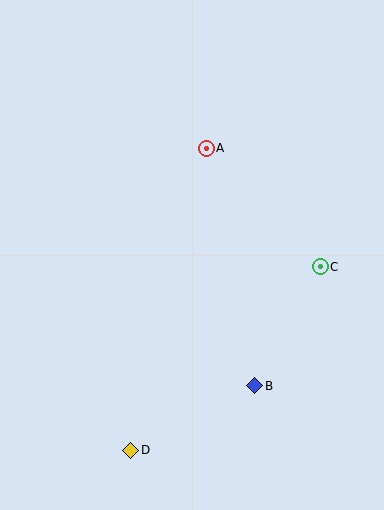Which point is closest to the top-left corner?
Point A is closest to the top-left corner.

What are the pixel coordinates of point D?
Point D is at (131, 450).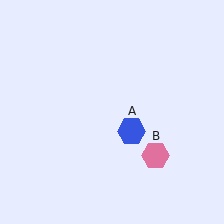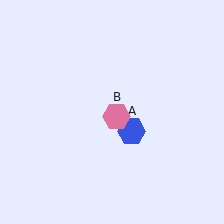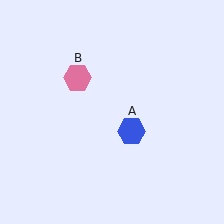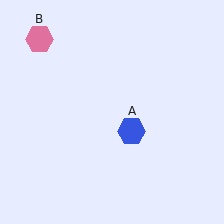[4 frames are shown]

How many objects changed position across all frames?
1 object changed position: pink hexagon (object B).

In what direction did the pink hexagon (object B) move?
The pink hexagon (object B) moved up and to the left.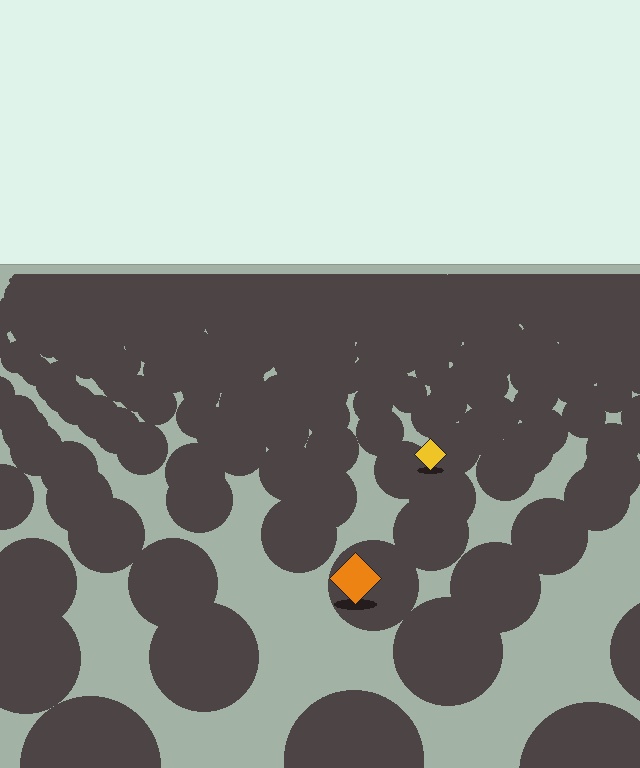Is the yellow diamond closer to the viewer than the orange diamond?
No. The orange diamond is closer — you can tell from the texture gradient: the ground texture is coarser near it.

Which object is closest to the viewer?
The orange diamond is closest. The texture marks near it are larger and more spread out.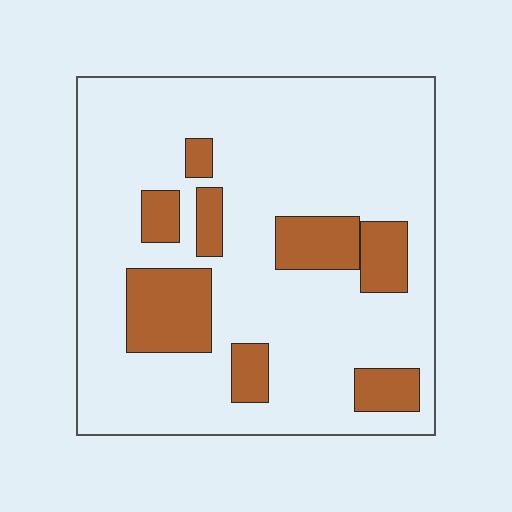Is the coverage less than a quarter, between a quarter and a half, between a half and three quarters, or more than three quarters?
Less than a quarter.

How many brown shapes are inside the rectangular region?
8.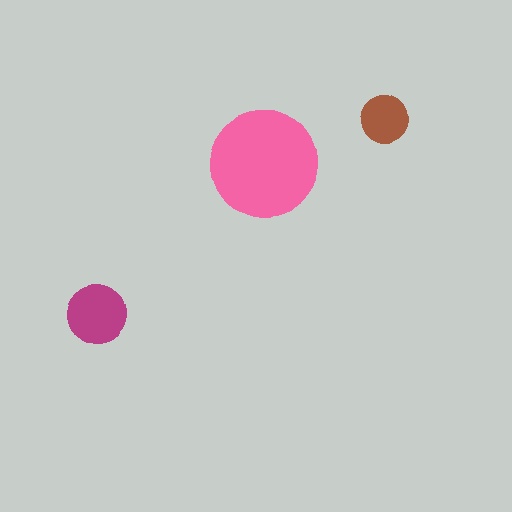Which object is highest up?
The brown circle is topmost.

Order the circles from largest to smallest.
the pink one, the magenta one, the brown one.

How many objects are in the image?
There are 3 objects in the image.